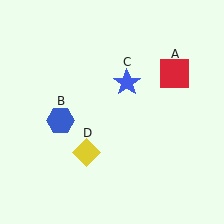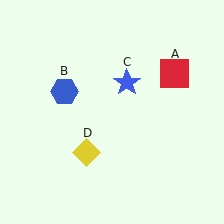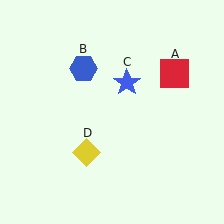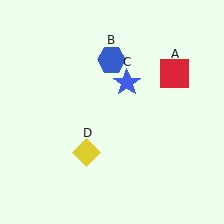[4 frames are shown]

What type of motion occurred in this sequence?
The blue hexagon (object B) rotated clockwise around the center of the scene.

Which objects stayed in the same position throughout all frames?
Red square (object A) and blue star (object C) and yellow diamond (object D) remained stationary.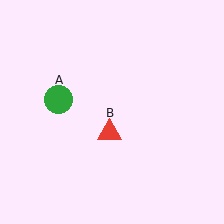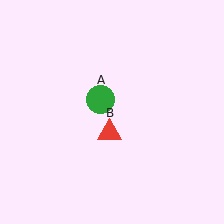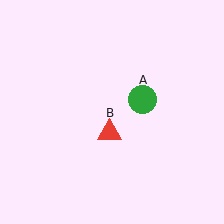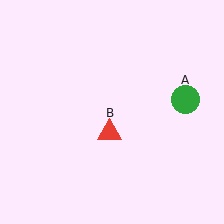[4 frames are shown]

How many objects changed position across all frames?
1 object changed position: green circle (object A).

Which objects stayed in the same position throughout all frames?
Red triangle (object B) remained stationary.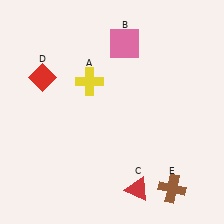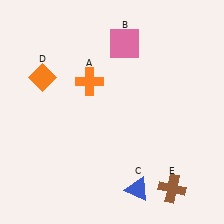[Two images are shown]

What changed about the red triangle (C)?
In Image 1, C is red. In Image 2, it changed to blue.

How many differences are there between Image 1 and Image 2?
There are 3 differences between the two images.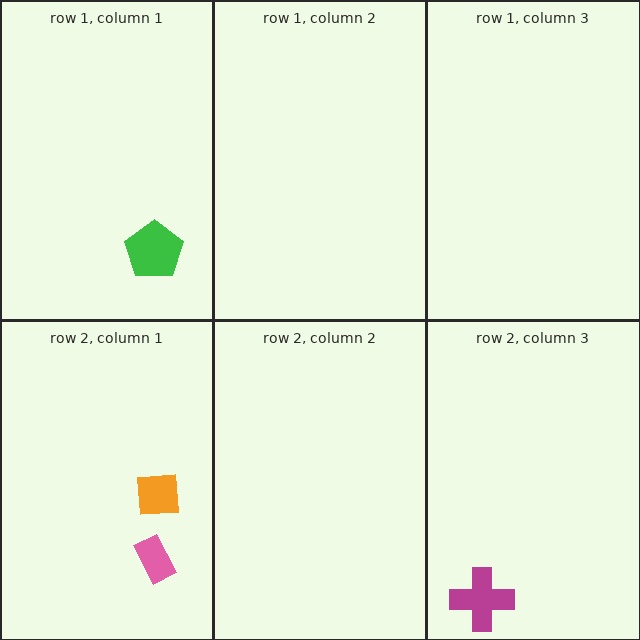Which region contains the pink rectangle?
The row 2, column 1 region.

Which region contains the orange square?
The row 2, column 1 region.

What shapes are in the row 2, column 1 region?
The orange square, the pink rectangle.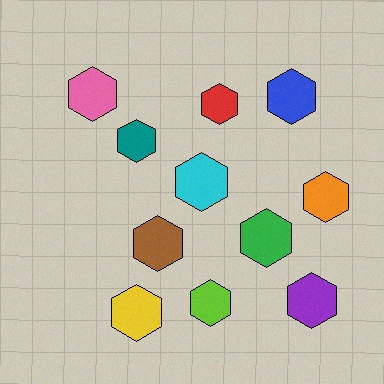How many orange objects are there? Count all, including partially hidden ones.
There is 1 orange object.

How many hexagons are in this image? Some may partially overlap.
There are 11 hexagons.